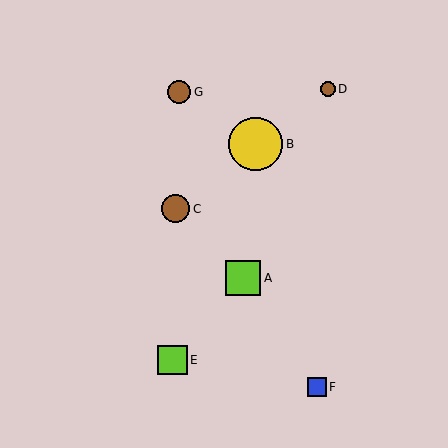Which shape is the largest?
The yellow circle (labeled B) is the largest.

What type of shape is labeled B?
Shape B is a yellow circle.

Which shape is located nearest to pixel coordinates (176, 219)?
The brown circle (labeled C) at (175, 209) is nearest to that location.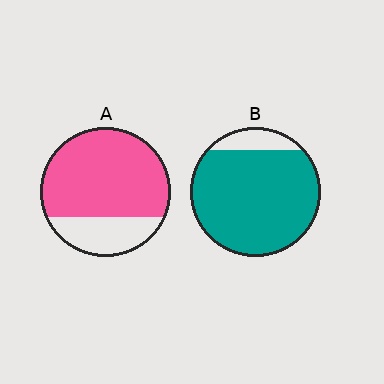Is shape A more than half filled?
Yes.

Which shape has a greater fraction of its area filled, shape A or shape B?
Shape B.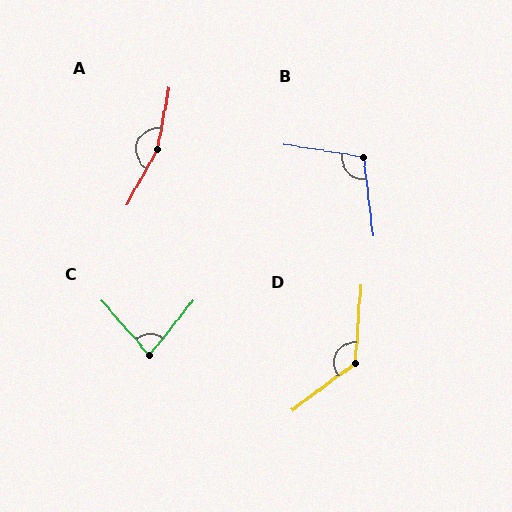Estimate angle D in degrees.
Approximately 131 degrees.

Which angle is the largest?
A, at approximately 162 degrees.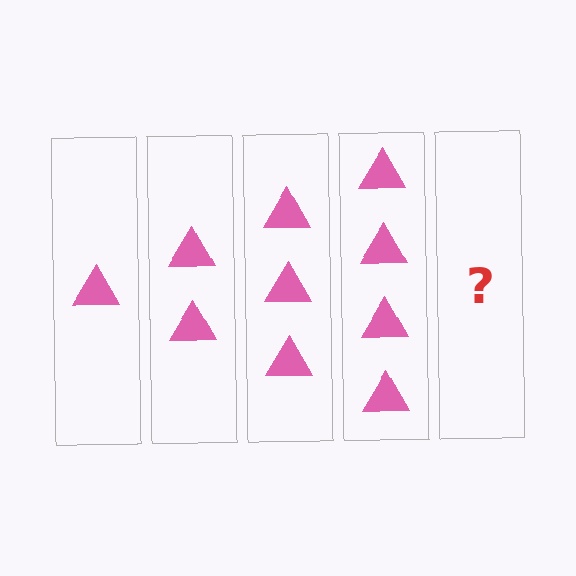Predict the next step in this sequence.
The next step is 5 triangles.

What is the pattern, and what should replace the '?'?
The pattern is that each step adds one more triangle. The '?' should be 5 triangles.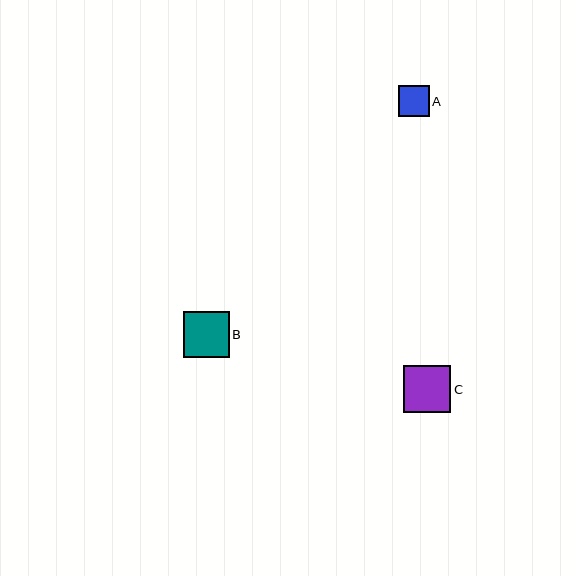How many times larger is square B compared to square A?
Square B is approximately 1.5 times the size of square A.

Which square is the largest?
Square C is the largest with a size of approximately 47 pixels.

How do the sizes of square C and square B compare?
Square C and square B are approximately the same size.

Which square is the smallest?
Square A is the smallest with a size of approximately 31 pixels.